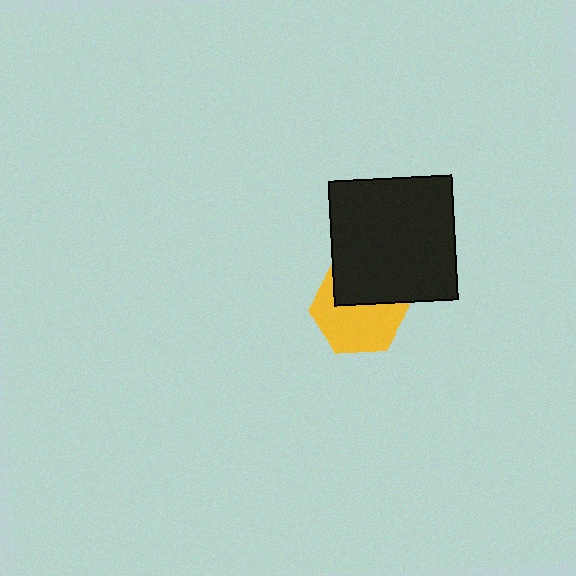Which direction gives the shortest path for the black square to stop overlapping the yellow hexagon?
Moving up gives the shortest separation.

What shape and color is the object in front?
The object in front is a black square.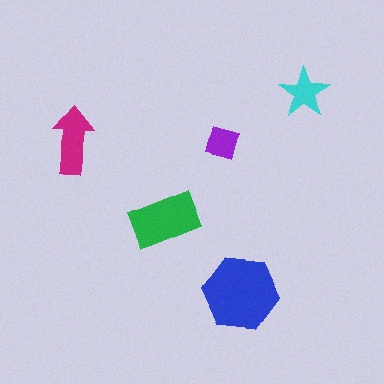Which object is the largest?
The blue hexagon.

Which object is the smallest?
The purple square.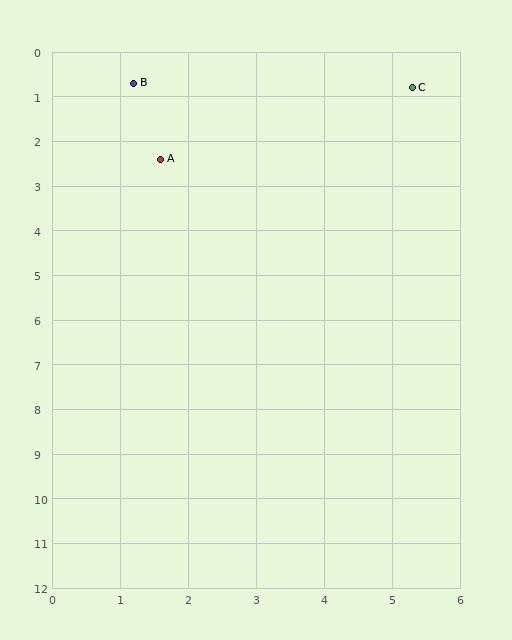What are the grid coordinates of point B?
Point B is at approximately (1.2, 0.7).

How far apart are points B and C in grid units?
Points B and C are about 4.1 grid units apart.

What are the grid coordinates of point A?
Point A is at approximately (1.6, 2.4).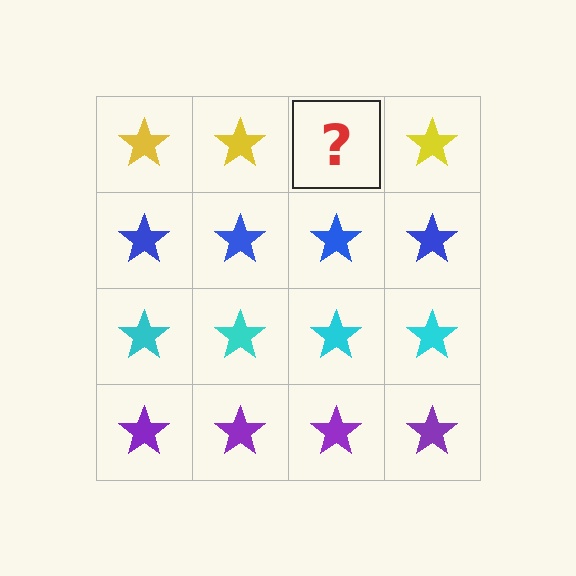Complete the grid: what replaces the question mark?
The question mark should be replaced with a yellow star.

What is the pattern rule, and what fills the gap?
The rule is that each row has a consistent color. The gap should be filled with a yellow star.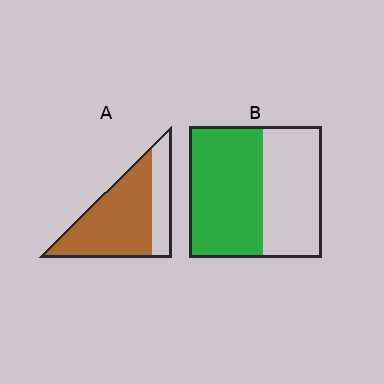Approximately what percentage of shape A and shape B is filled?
A is approximately 70% and B is approximately 55%.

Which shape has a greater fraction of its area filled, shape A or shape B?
Shape A.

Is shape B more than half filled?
Yes.